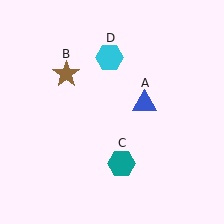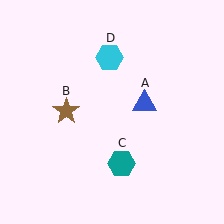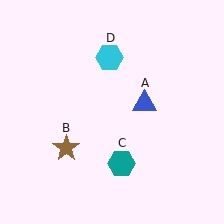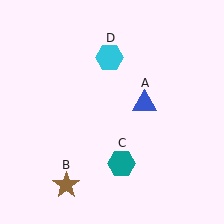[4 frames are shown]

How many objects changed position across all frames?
1 object changed position: brown star (object B).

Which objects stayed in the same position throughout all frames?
Blue triangle (object A) and teal hexagon (object C) and cyan hexagon (object D) remained stationary.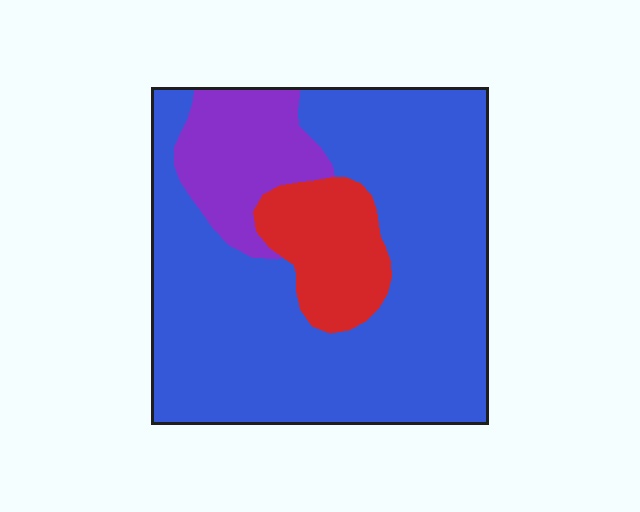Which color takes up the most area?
Blue, at roughly 75%.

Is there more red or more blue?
Blue.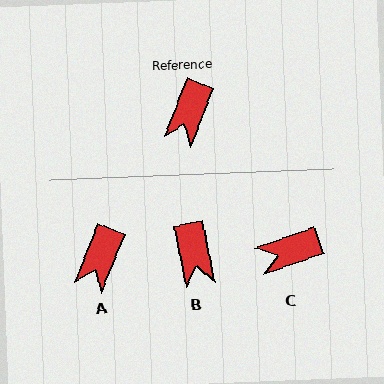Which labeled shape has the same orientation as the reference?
A.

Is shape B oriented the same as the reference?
No, it is off by about 33 degrees.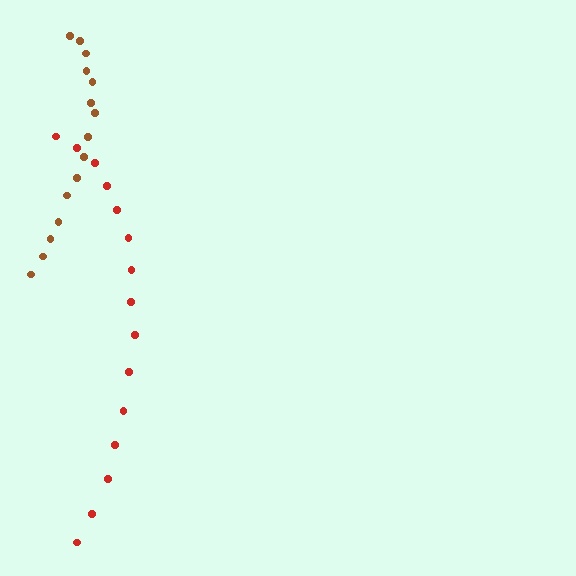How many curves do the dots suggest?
There are 2 distinct paths.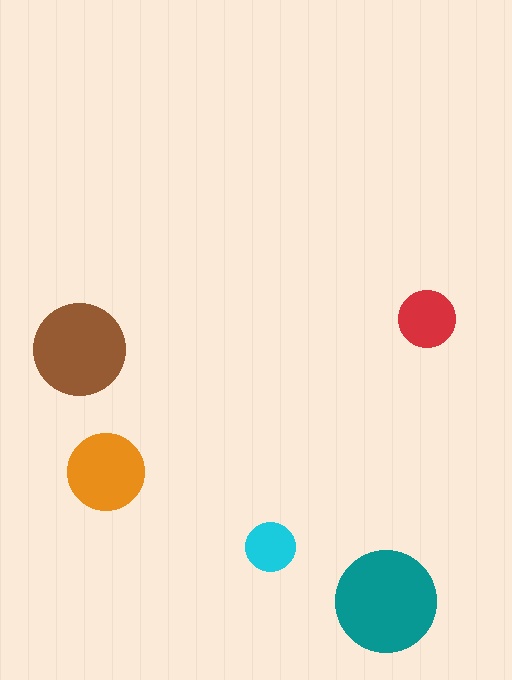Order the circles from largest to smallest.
the teal one, the brown one, the orange one, the red one, the cyan one.